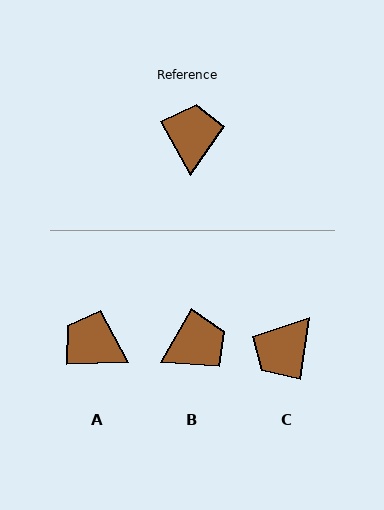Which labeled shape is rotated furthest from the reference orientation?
C, about 143 degrees away.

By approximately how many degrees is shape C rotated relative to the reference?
Approximately 143 degrees counter-clockwise.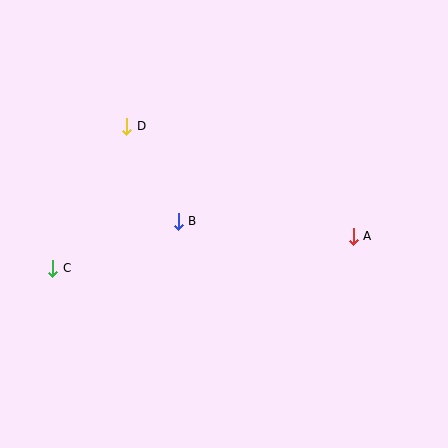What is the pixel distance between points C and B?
The distance between C and B is 134 pixels.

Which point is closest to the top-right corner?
Point A is closest to the top-right corner.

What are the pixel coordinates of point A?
Point A is at (353, 236).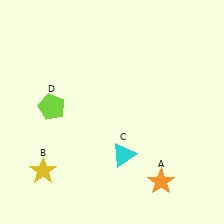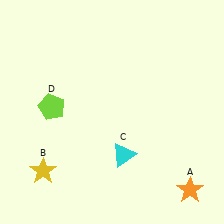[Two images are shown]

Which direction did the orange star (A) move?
The orange star (A) moved right.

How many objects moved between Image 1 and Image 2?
1 object moved between the two images.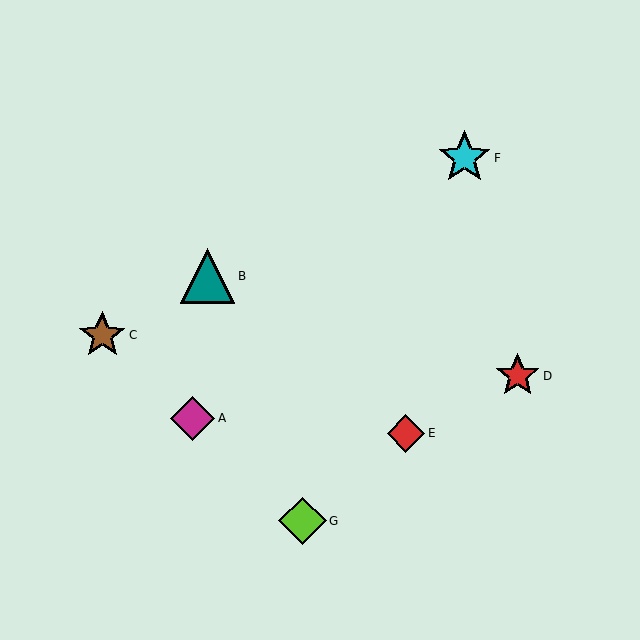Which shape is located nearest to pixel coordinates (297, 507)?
The lime diamond (labeled G) at (302, 521) is nearest to that location.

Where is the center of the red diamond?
The center of the red diamond is at (406, 433).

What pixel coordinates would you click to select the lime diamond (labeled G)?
Click at (302, 521) to select the lime diamond G.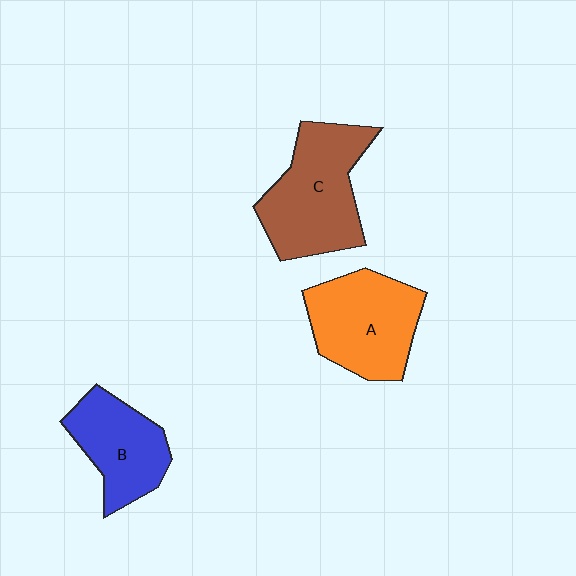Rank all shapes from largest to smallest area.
From largest to smallest: C (brown), A (orange), B (blue).